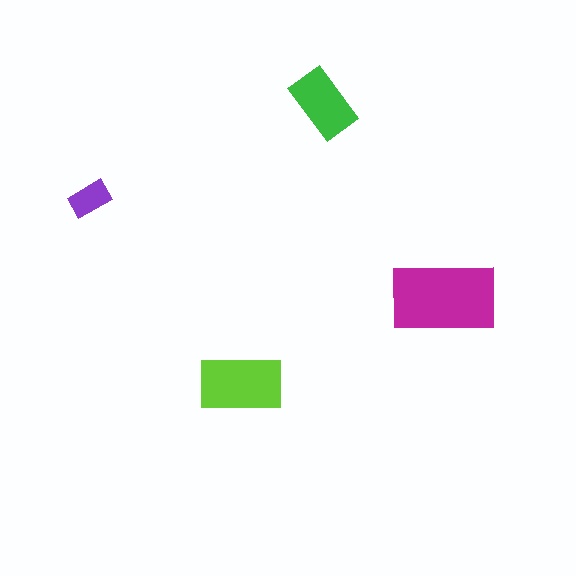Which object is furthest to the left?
The purple rectangle is leftmost.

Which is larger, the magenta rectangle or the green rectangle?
The magenta one.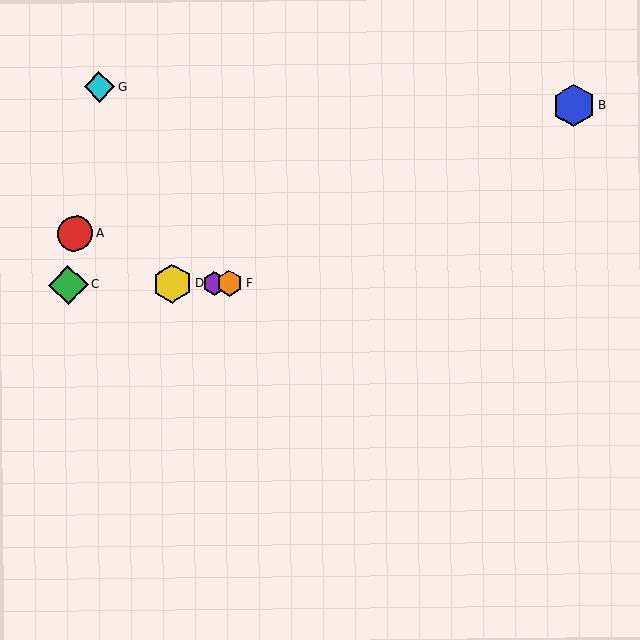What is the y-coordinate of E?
Object E is at y≈283.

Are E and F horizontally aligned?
Yes, both are at y≈283.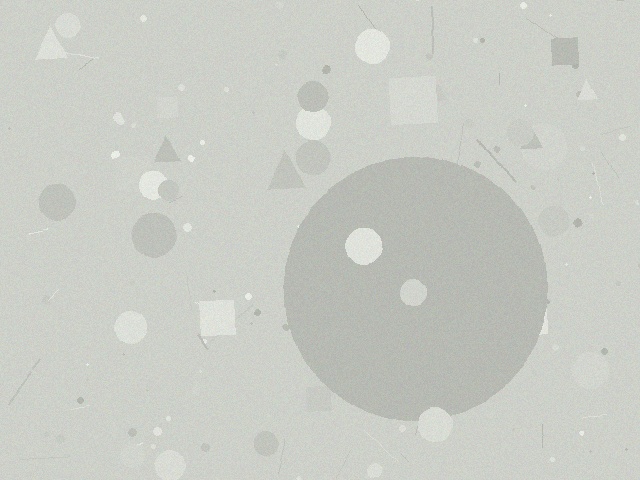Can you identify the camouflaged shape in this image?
The camouflaged shape is a circle.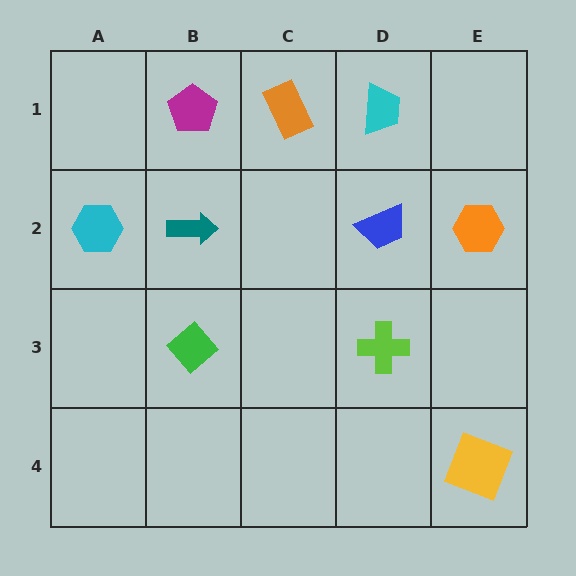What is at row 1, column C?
An orange rectangle.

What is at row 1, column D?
A cyan trapezoid.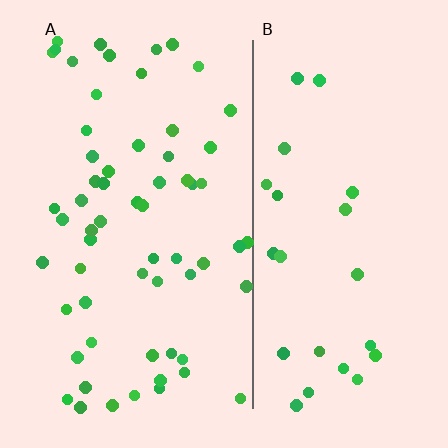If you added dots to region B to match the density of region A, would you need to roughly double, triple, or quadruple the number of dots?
Approximately double.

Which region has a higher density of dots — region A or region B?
A (the left).